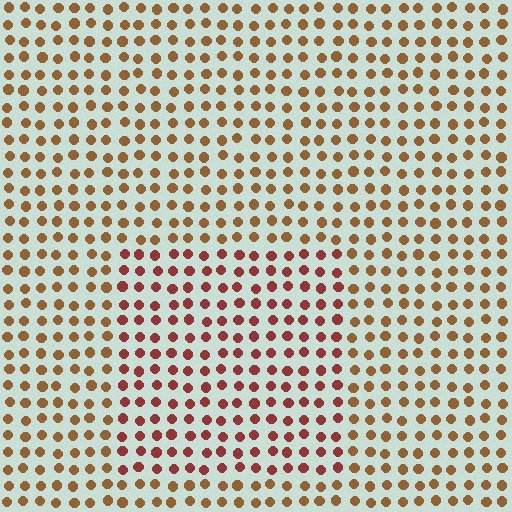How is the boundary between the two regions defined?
The boundary is defined purely by a slight shift in hue (about 31 degrees). Spacing, size, and orientation are identical on both sides.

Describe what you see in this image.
The image is filled with small brown elements in a uniform arrangement. A rectangle-shaped region is visible where the elements are tinted to a slightly different hue, forming a subtle color boundary.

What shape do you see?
I see a rectangle.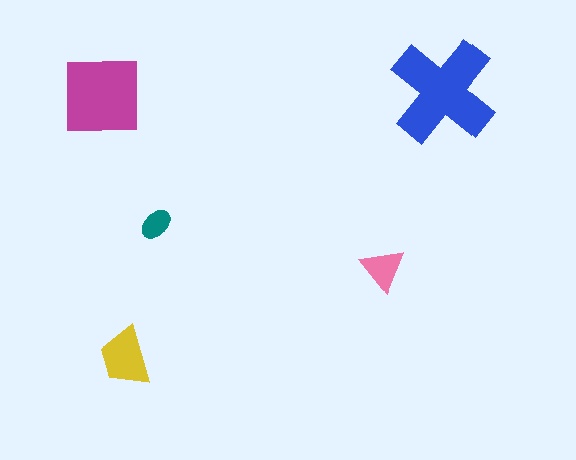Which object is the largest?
The blue cross.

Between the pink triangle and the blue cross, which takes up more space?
The blue cross.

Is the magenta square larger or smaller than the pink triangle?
Larger.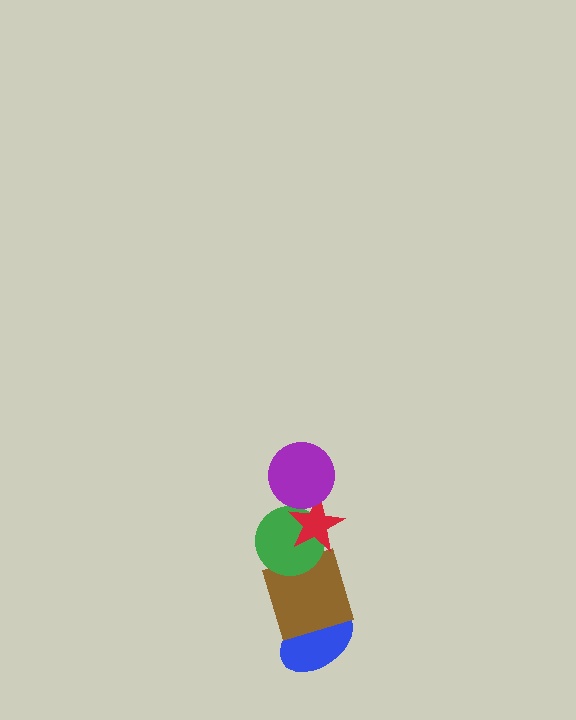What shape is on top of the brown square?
The green circle is on top of the brown square.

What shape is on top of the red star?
The purple circle is on top of the red star.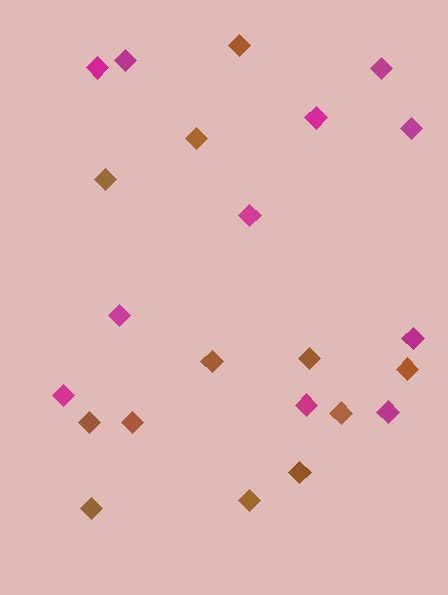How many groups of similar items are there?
There are 2 groups: one group of brown diamonds (12) and one group of magenta diamonds (11).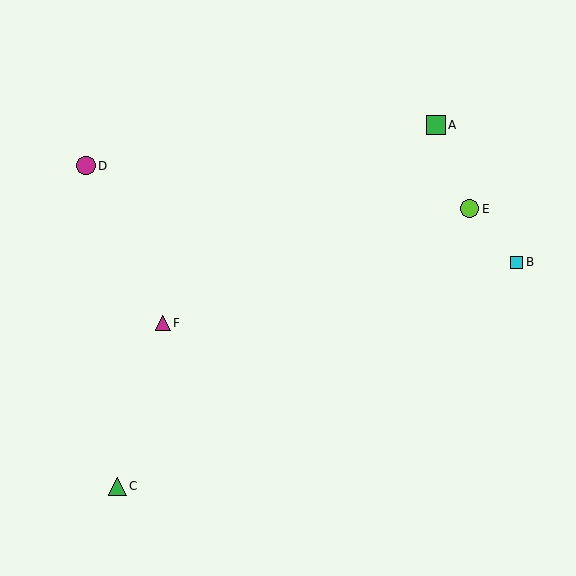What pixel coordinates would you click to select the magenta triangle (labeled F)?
Click at (163, 323) to select the magenta triangle F.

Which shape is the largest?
The green square (labeled A) is the largest.